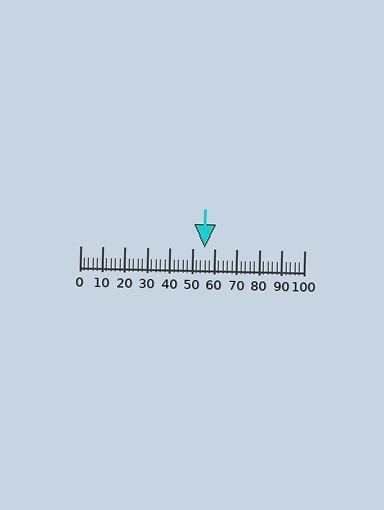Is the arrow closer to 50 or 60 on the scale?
The arrow is closer to 60.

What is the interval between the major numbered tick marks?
The major tick marks are spaced 10 units apart.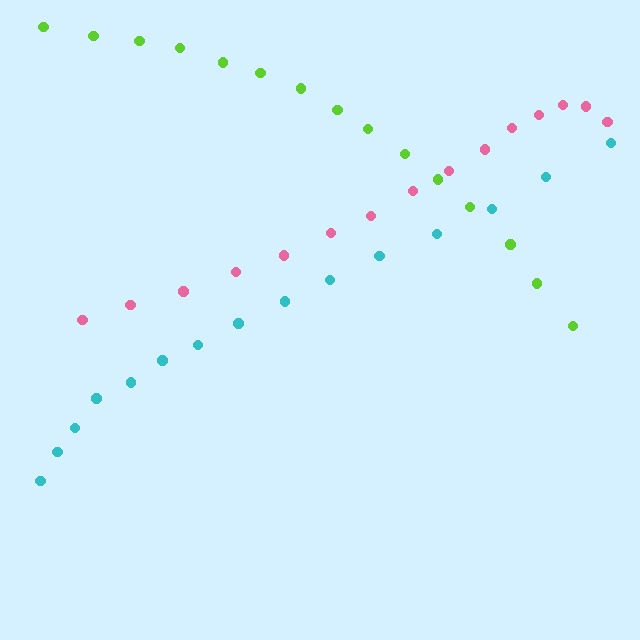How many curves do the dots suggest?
There are 3 distinct paths.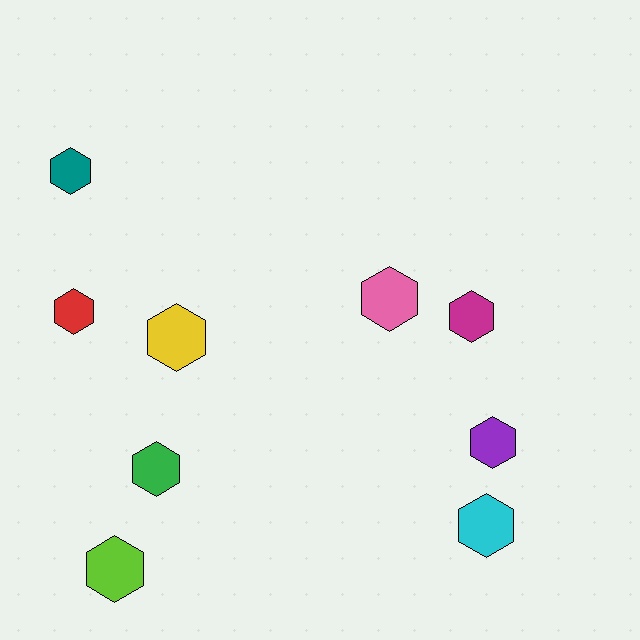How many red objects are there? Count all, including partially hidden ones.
There is 1 red object.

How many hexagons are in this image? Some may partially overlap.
There are 9 hexagons.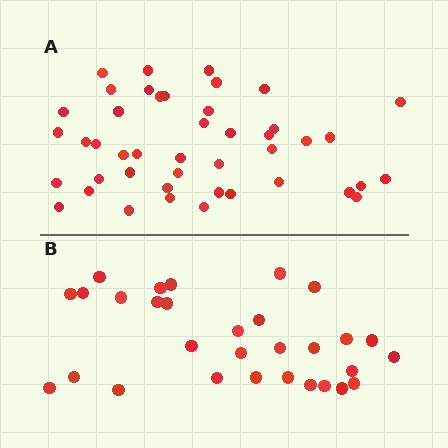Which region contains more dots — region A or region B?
Region A (the top region) has more dots.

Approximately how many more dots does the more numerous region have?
Region A has approximately 15 more dots than region B.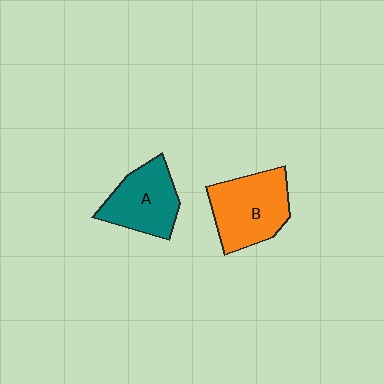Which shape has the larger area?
Shape B (orange).